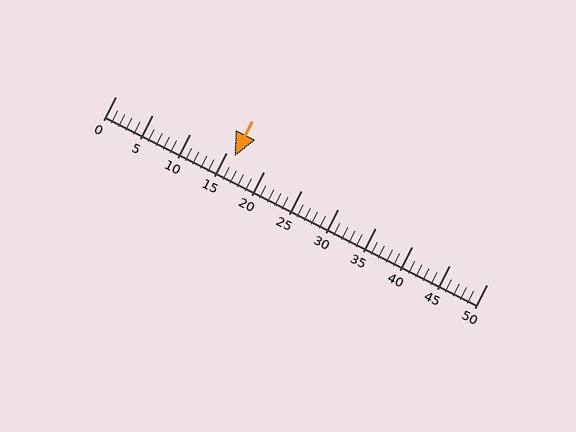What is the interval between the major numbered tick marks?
The major tick marks are spaced 5 units apart.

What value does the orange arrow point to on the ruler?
The orange arrow points to approximately 16.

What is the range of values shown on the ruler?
The ruler shows values from 0 to 50.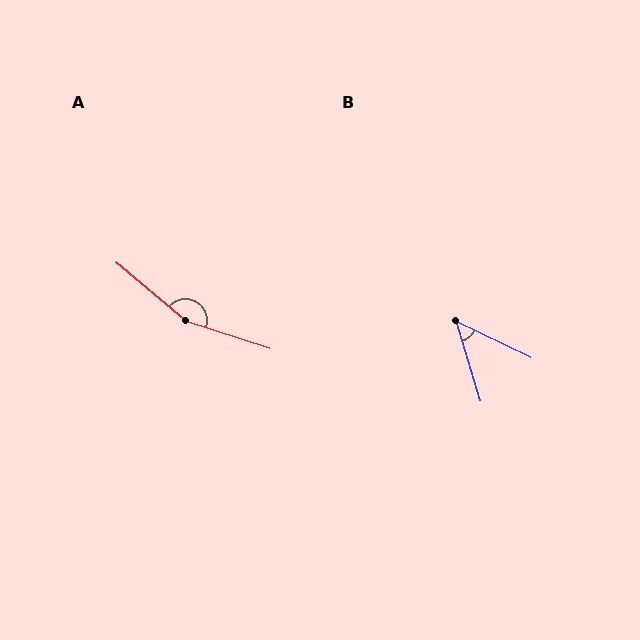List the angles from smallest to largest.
B (47°), A (158°).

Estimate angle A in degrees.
Approximately 158 degrees.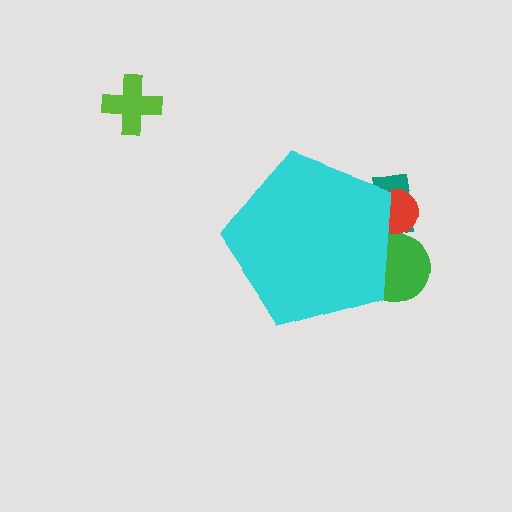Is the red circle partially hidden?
Yes, the red circle is partially hidden behind the cyan pentagon.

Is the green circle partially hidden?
Yes, the green circle is partially hidden behind the cyan pentagon.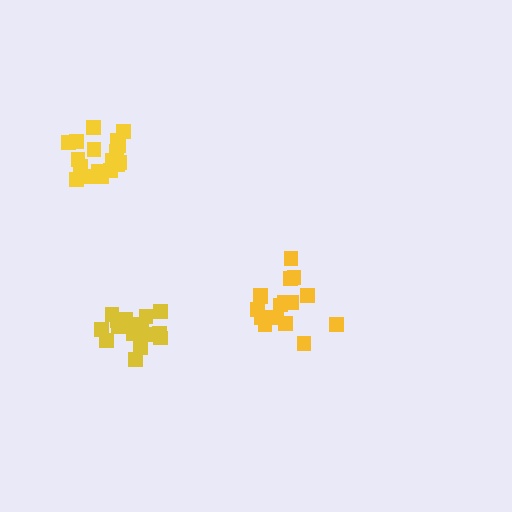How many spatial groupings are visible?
There are 3 spatial groupings.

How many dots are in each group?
Group 1: 19 dots, Group 2: 16 dots, Group 3: 19 dots (54 total).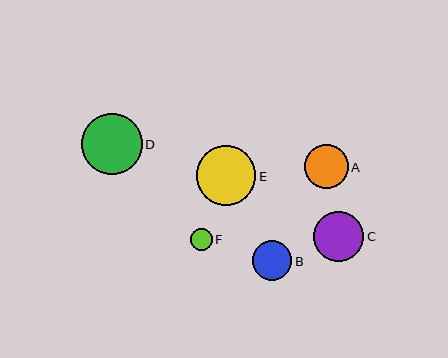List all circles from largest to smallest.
From largest to smallest: D, E, C, A, B, F.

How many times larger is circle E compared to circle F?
Circle E is approximately 2.7 times the size of circle F.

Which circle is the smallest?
Circle F is the smallest with a size of approximately 22 pixels.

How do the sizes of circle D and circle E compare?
Circle D and circle E are approximately the same size.